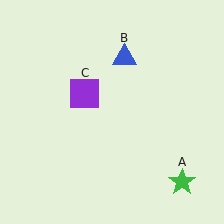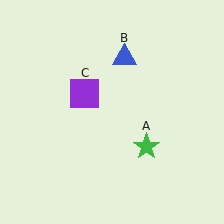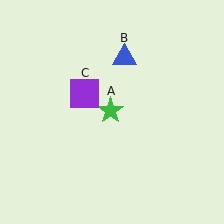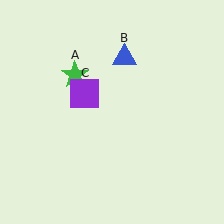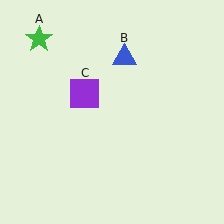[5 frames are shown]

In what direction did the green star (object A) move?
The green star (object A) moved up and to the left.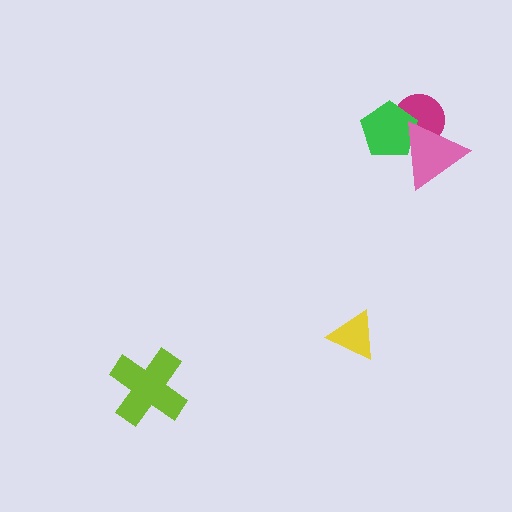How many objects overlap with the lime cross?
0 objects overlap with the lime cross.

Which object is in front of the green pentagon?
The pink triangle is in front of the green pentagon.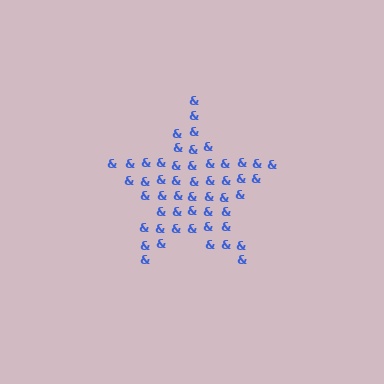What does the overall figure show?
The overall figure shows a star.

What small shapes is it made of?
It is made of small ampersands.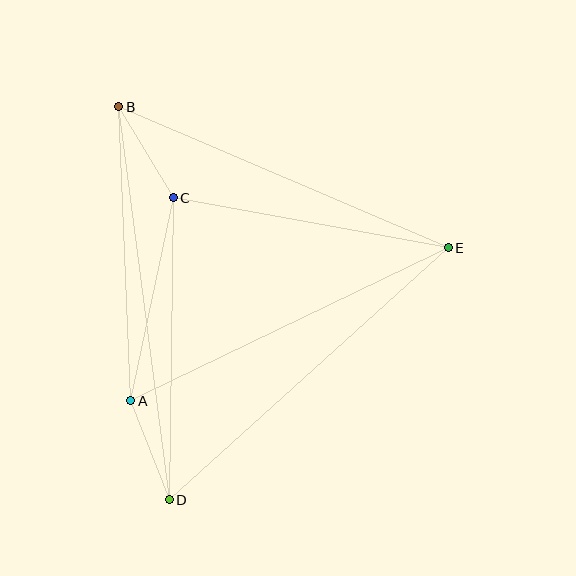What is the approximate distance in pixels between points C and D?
The distance between C and D is approximately 302 pixels.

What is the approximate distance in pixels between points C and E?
The distance between C and E is approximately 280 pixels.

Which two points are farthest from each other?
Points B and D are farthest from each other.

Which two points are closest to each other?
Points B and C are closest to each other.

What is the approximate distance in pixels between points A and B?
The distance between A and B is approximately 294 pixels.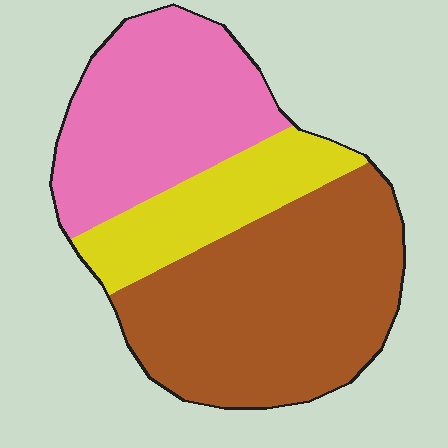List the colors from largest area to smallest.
From largest to smallest: brown, pink, yellow.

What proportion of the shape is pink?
Pink takes up about one third (1/3) of the shape.